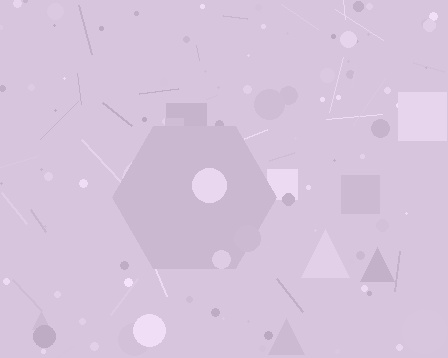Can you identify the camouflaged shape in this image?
The camouflaged shape is a hexagon.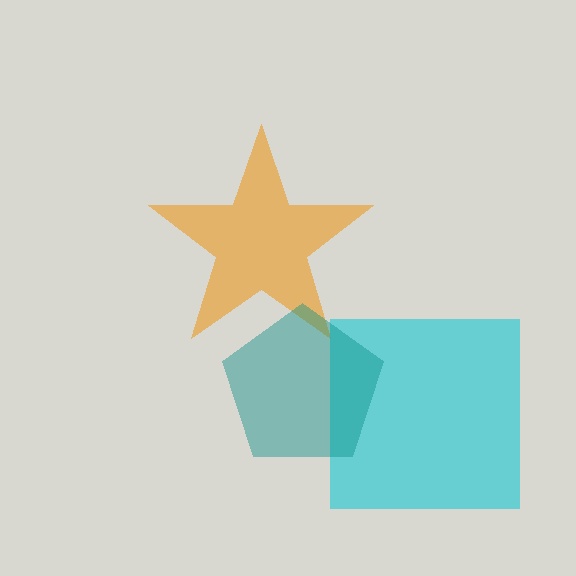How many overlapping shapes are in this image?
There are 3 overlapping shapes in the image.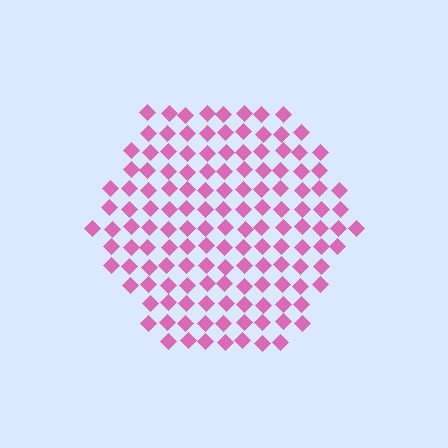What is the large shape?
The large shape is a hexagon.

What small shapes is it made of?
It is made of small diamonds.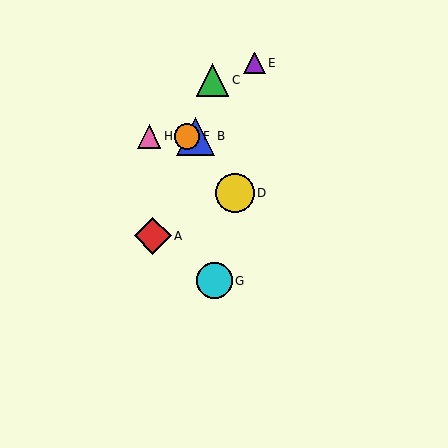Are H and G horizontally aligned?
No, H is at y≈136 and G is at y≈281.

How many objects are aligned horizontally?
3 objects (B, F, H) are aligned horizontally.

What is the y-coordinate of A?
Object A is at y≈236.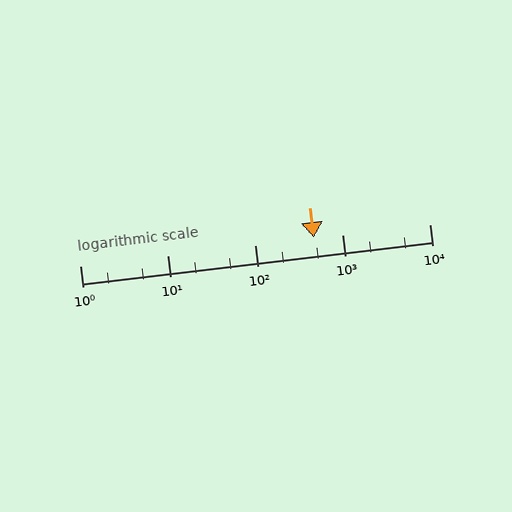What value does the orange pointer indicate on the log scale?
The pointer indicates approximately 470.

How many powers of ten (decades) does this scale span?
The scale spans 4 decades, from 1 to 10000.